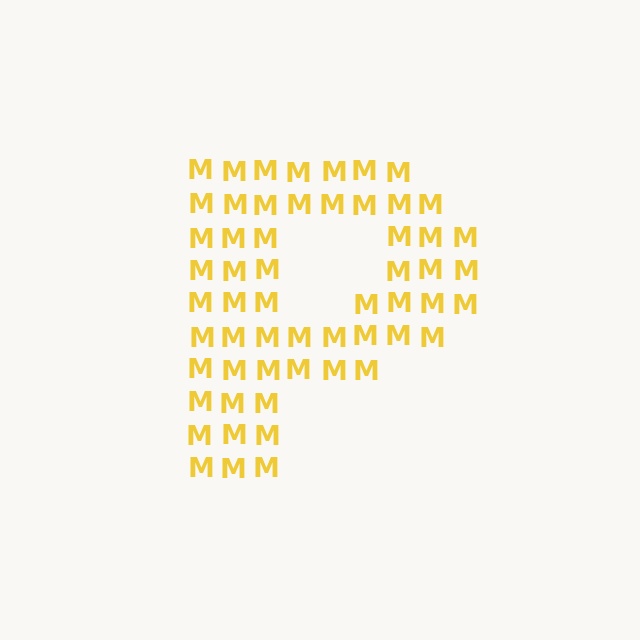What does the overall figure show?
The overall figure shows the letter P.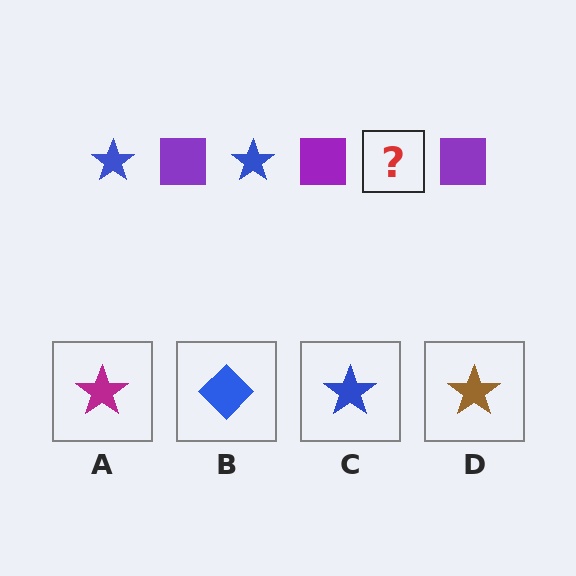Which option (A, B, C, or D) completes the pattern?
C.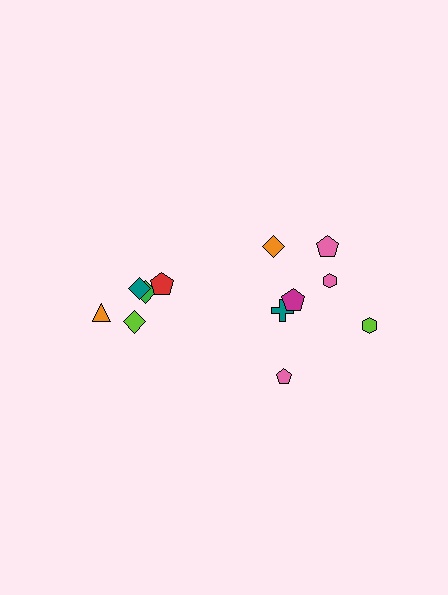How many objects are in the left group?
There are 5 objects.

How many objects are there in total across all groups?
There are 12 objects.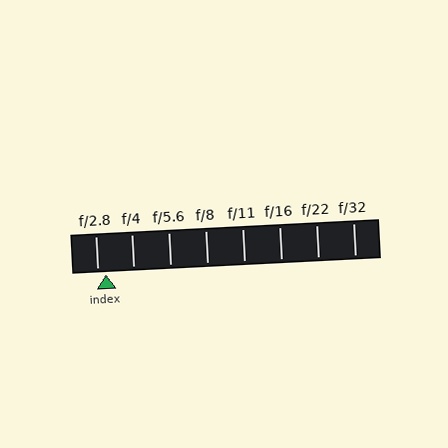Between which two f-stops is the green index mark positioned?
The index mark is between f/2.8 and f/4.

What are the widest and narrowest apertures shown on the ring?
The widest aperture shown is f/2.8 and the narrowest is f/32.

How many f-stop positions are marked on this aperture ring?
There are 8 f-stop positions marked.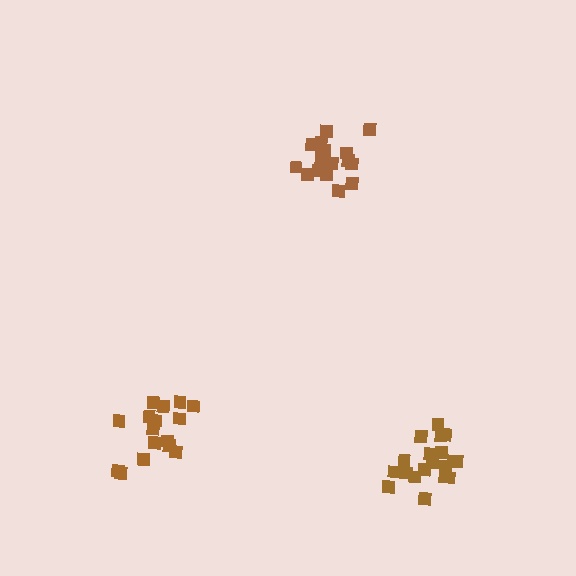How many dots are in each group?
Group 1: 18 dots, Group 2: 19 dots, Group 3: 16 dots (53 total).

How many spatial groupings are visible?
There are 3 spatial groupings.